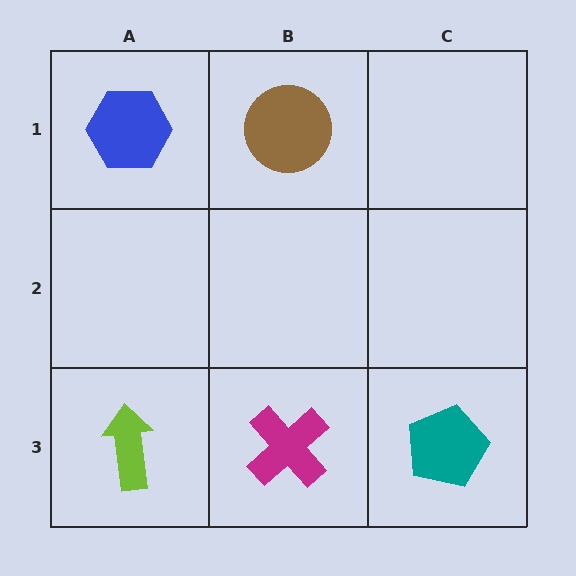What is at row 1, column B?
A brown circle.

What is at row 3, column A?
A lime arrow.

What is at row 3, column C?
A teal pentagon.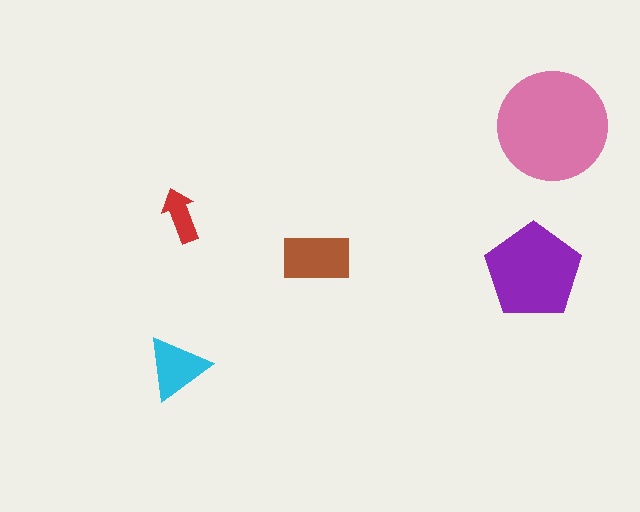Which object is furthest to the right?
The pink circle is rightmost.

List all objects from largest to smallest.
The pink circle, the purple pentagon, the brown rectangle, the cyan triangle, the red arrow.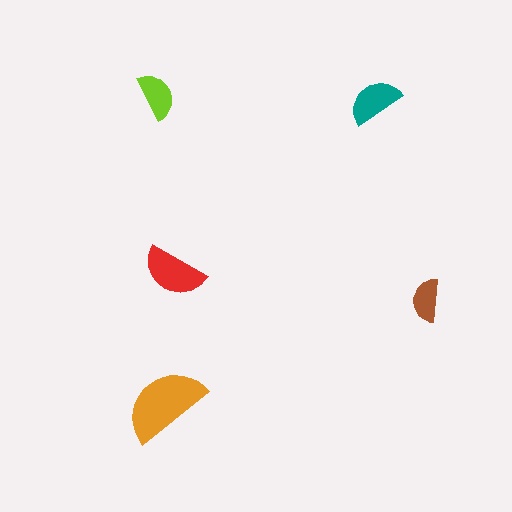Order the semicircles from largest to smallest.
the orange one, the red one, the teal one, the lime one, the brown one.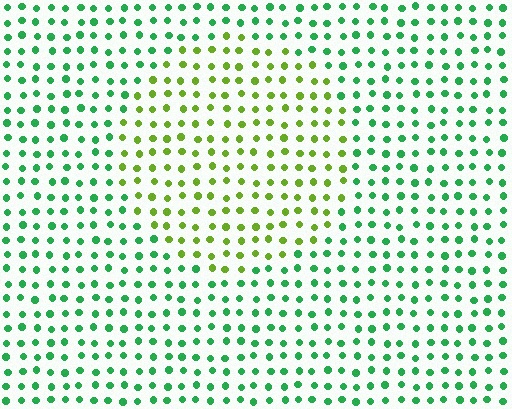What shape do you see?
I see a circle.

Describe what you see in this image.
The image is filled with small green elements in a uniform arrangement. A circle-shaped region is visible where the elements are tinted to a slightly different hue, forming a subtle color boundary.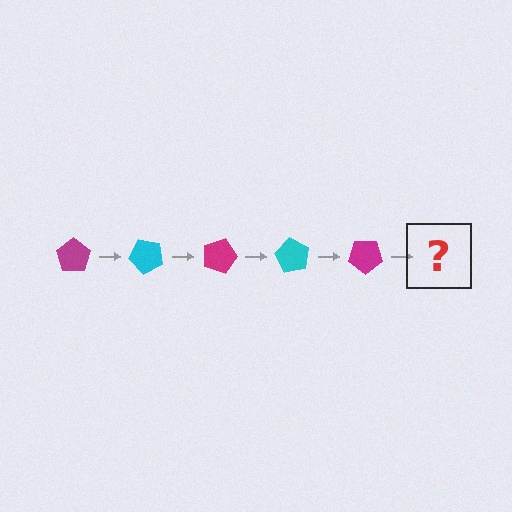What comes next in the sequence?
The next element should be a cyan pentagon, rotated 225 degrees from the start.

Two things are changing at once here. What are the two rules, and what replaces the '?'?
The two rules are that it rotates 45 degrees each step and the color cycles through magenta and cyan. The '?' should be a cyan pentagon, rotated 225 degrees from the start.